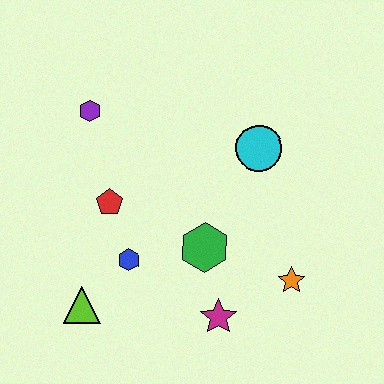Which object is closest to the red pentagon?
The blue hexagon is closest to the red pentagon.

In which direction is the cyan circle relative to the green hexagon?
The cyan circle is above the green hexagon.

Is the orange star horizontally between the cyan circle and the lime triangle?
No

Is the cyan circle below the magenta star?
No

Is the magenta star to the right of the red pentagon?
Yes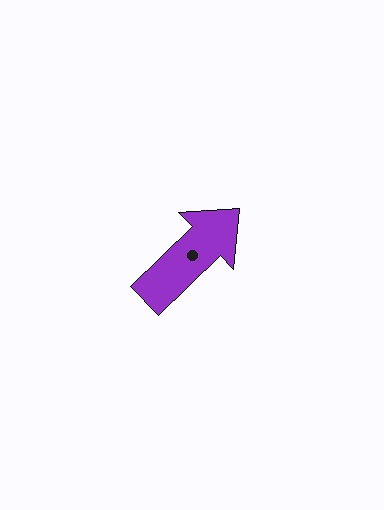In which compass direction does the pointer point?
Northeast.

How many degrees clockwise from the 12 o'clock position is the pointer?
Approximately 46 degrees.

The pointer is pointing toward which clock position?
Roughly 2 o'clock.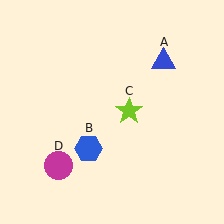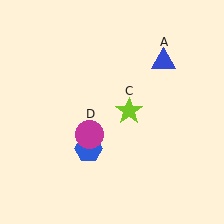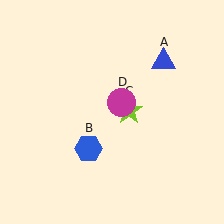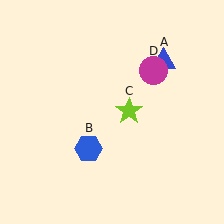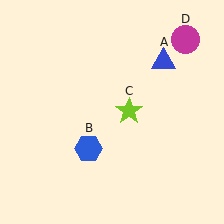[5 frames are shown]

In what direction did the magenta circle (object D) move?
The magenta circle (object D) moved up and to the right.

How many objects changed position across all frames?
1 object changed position: magenta circle (object D).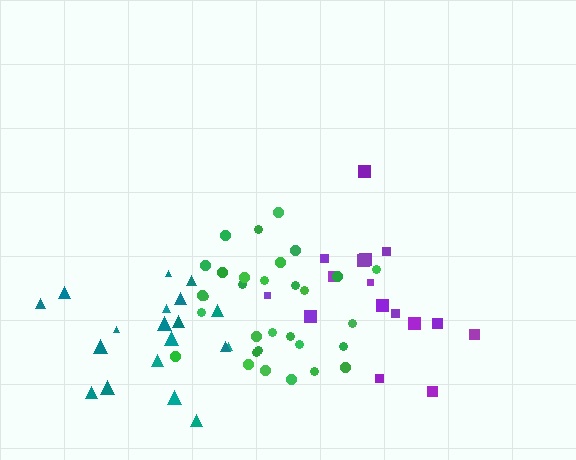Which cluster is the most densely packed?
Green.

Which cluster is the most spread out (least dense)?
Purple.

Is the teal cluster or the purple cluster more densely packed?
Teal.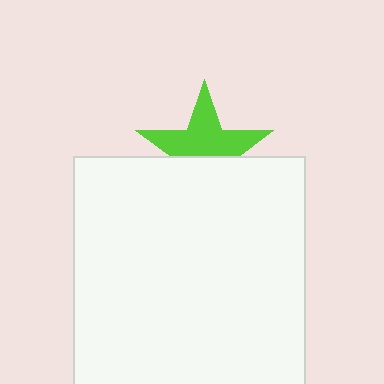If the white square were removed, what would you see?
You would see the complete lime star.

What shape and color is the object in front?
The object in front is a white square.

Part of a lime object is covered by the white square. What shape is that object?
It is a star.